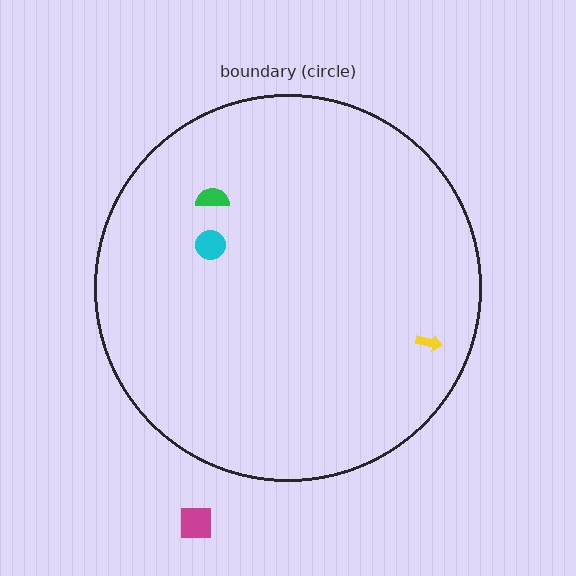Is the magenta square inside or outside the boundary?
Outside.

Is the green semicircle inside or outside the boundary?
Inside.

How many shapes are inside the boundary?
3 inside, 1 outside.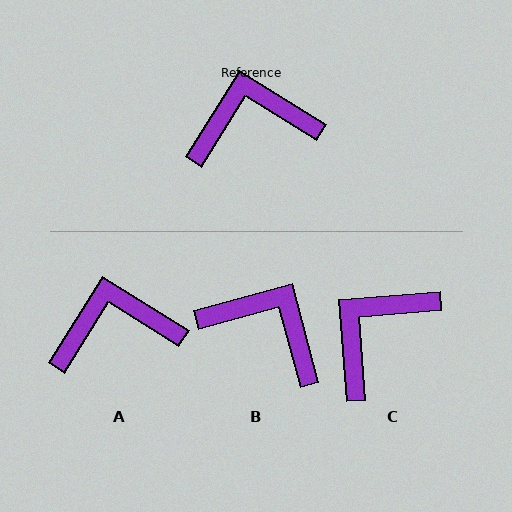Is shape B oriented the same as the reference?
No, it is off by about 43 degrees.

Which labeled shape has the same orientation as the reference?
A.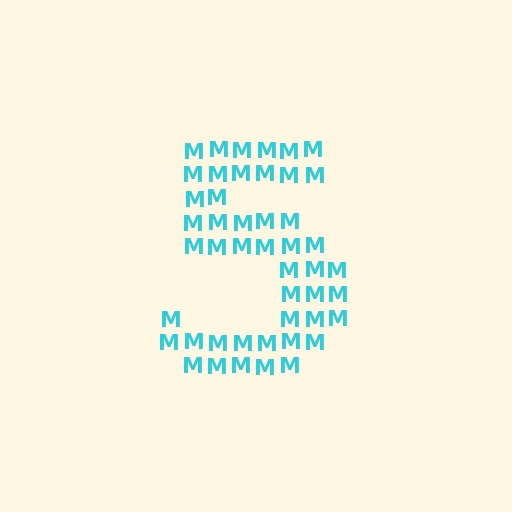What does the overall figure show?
The overall figure shows the digit 5.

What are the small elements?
The small elements are letter M's.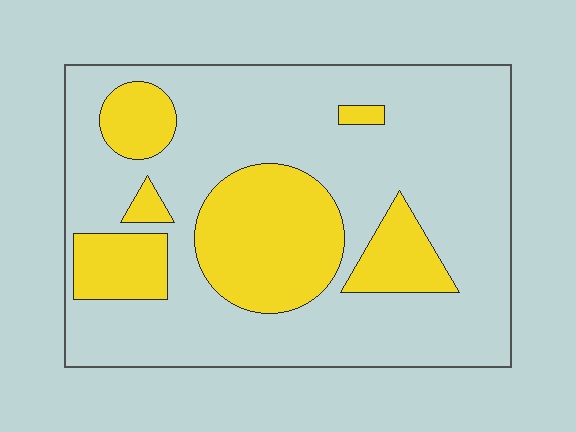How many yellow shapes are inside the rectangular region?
6.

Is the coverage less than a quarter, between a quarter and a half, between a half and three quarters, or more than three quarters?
Between a quarter and a half.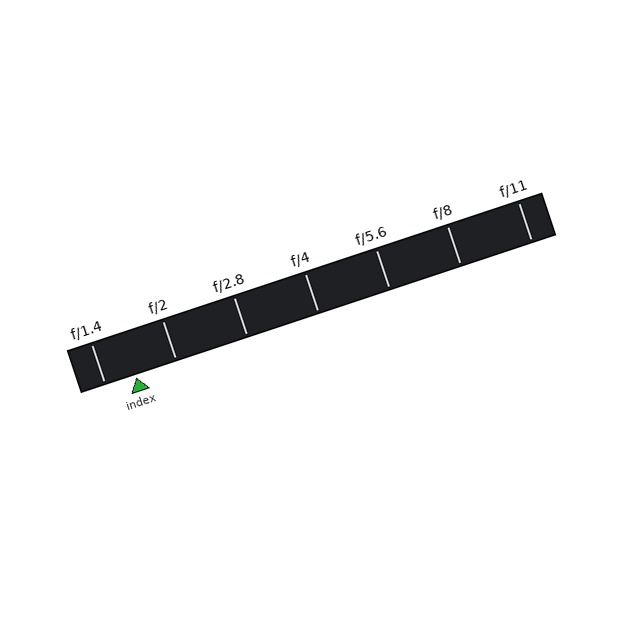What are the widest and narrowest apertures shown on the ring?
The widest aperture shown is f/1.4 and the narrowest is f/11.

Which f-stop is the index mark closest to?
The index mark is closest to f/1.4.